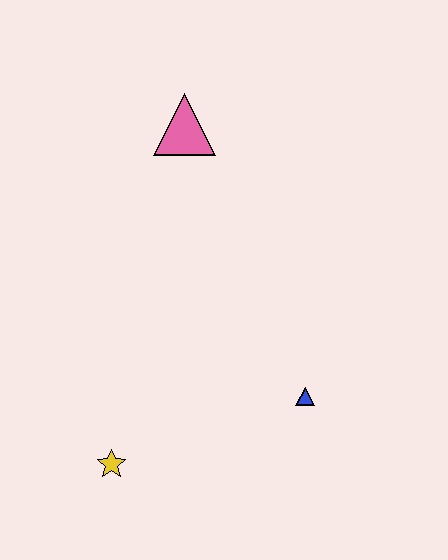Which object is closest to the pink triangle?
The blue triangle is closest to the pink triangle.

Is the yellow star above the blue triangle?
No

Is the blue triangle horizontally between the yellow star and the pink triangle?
No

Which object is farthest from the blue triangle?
The pink triangle is farthest from the blue triangle.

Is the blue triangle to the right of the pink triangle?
Yes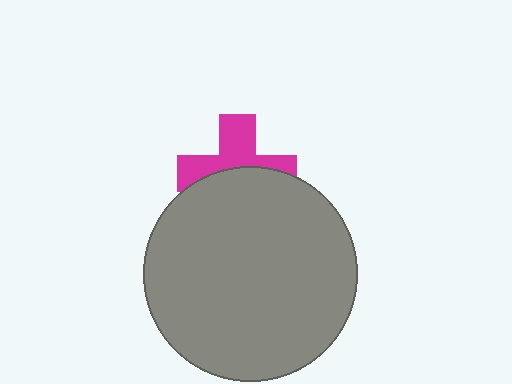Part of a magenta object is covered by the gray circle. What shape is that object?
It is a cross.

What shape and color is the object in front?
The object in front is a gray circle.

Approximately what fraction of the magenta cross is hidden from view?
Roughly 51% of the magenta cross is hidden behind the gray circle.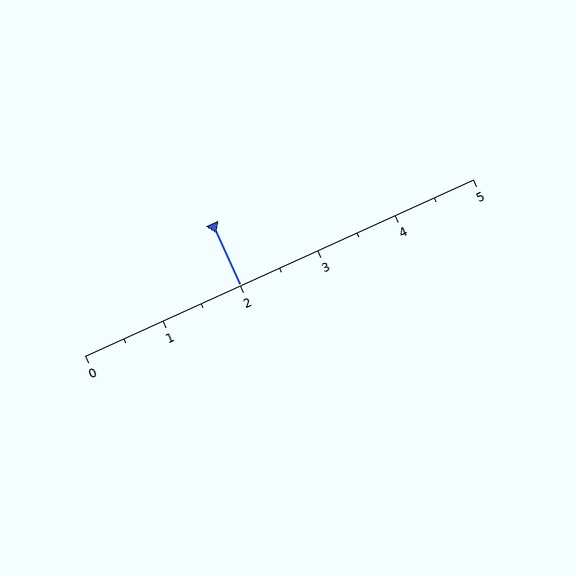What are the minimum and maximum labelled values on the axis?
The axis runs from 0 to 5.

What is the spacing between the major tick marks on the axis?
The major ticks are spaced 1 apart.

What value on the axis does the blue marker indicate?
The marker indicates approximately 2.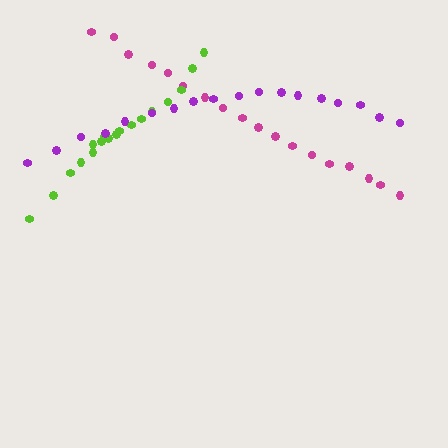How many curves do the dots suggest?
There are 3 distinct paths.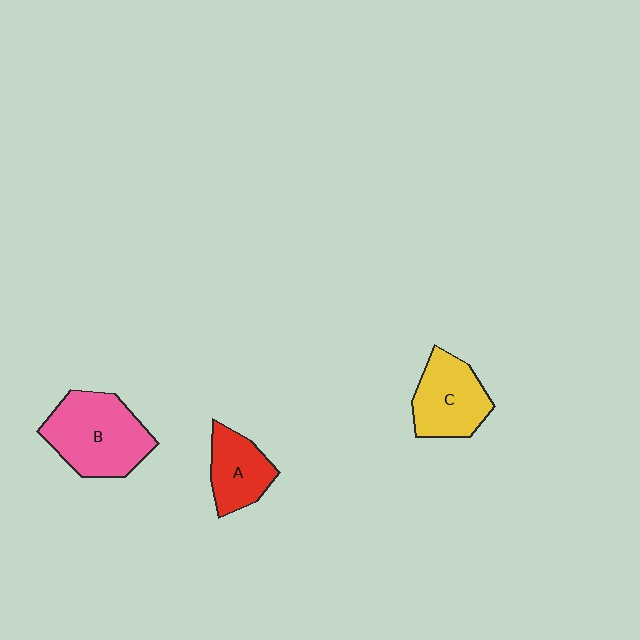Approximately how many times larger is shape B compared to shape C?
Approximately 1.4 times.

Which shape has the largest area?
Shape B (pink).